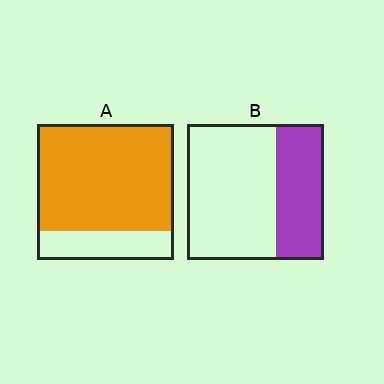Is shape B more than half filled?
No.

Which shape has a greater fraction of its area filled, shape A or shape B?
Shape A.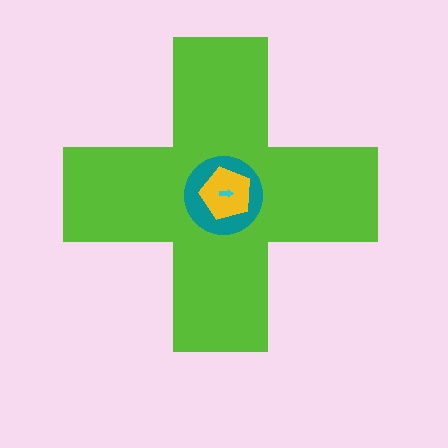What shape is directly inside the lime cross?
The teal circle.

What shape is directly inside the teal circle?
The yellow pentagon.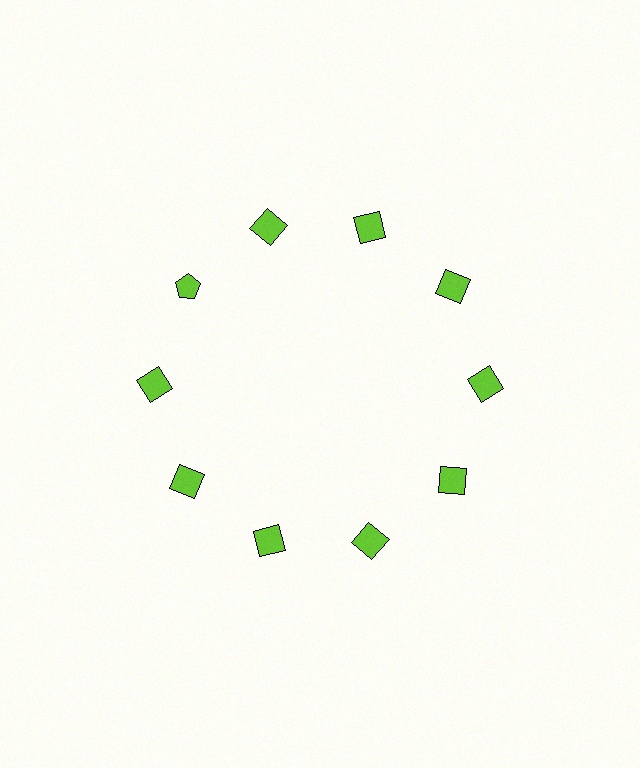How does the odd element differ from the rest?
It has a different shape: pentagon instead of square.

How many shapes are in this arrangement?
There are 10 shapes arranged in a ring pattern.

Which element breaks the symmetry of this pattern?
The lime pentagon at roughly the 10 o'clock position breaks the symmetry. All other shapes are lime squares.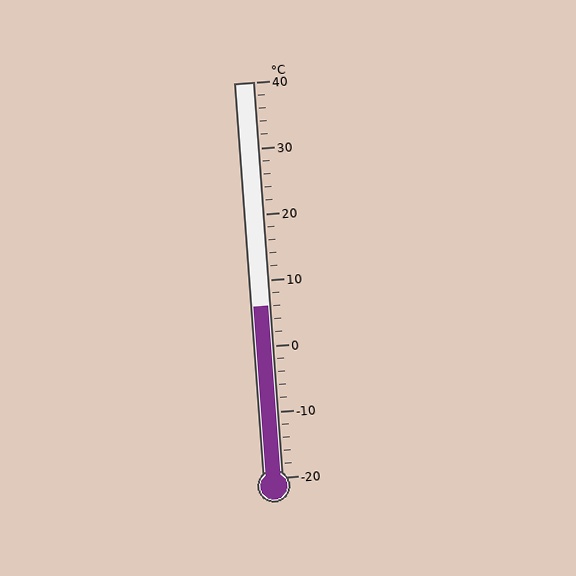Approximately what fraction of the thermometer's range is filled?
The thermometer is filled to approximately 45% of its range.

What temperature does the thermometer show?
The thermometer shows approximately 6°C.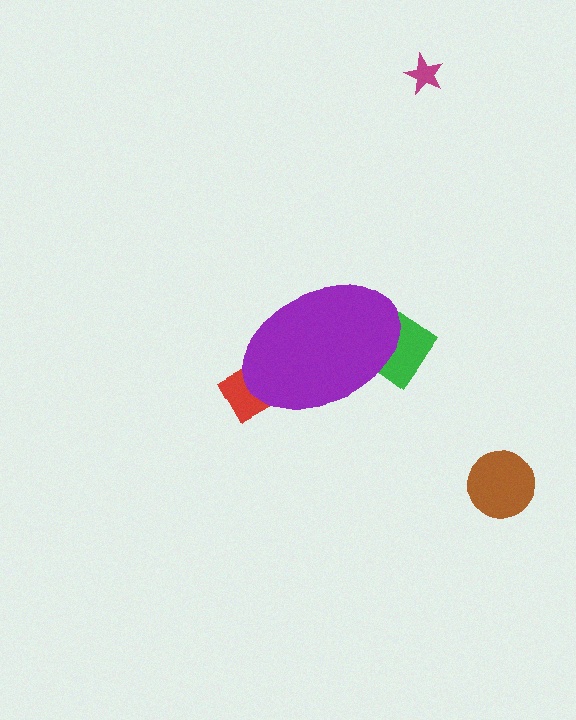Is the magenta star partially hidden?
No, the magenta star is fully visible.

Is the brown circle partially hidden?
No, the brown circle is fully visible.